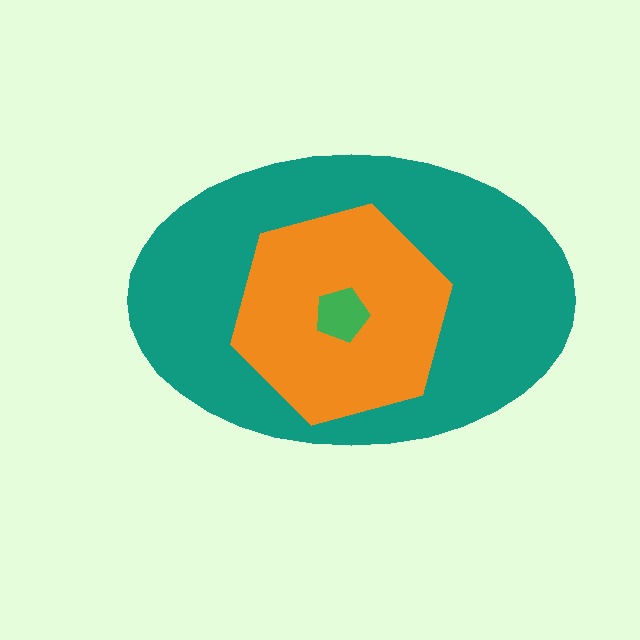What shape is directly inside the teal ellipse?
The orange hexagon.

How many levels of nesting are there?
3.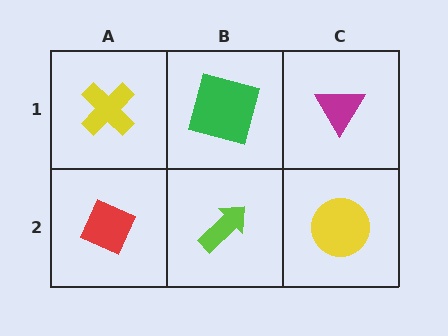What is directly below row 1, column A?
A red diamond.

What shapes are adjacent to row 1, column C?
A yellow circle (row 2, column C), a green square (row 1, column B).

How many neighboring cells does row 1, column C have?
2.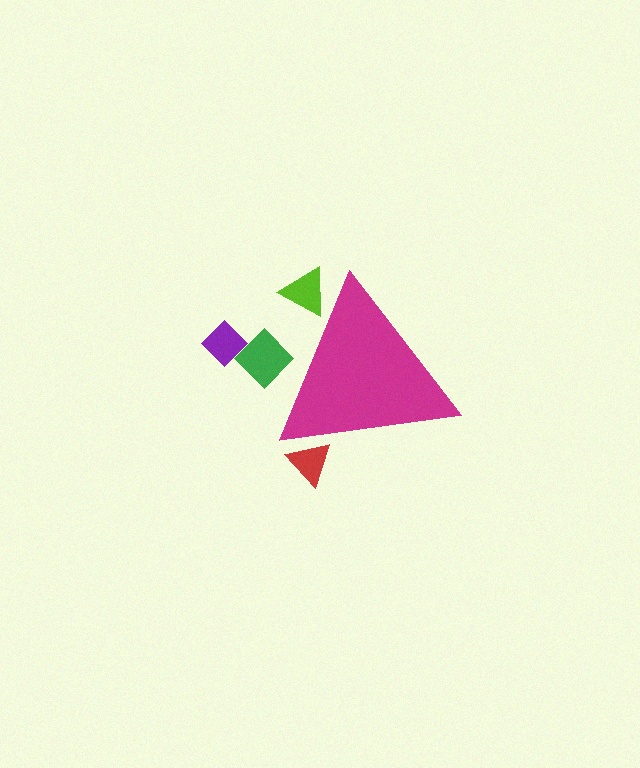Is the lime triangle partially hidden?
Yes, the lime triangle is partially hidden behind the magenta triangle.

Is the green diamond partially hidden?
Yes, the green diamond is partially hidden behind the magenta triangle.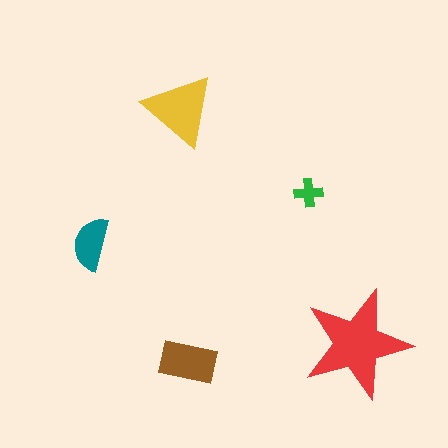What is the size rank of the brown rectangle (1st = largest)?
3rd.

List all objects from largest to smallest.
The red star, the yellow triangle, the brown rectangle, the teal semicircle, the green cross.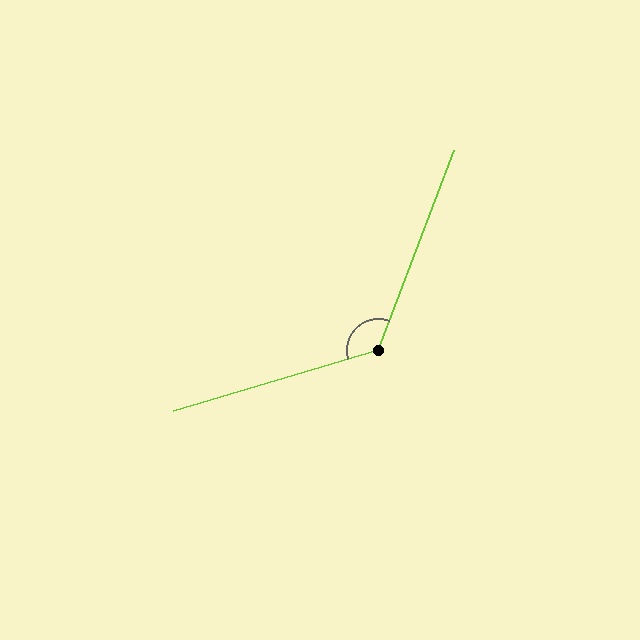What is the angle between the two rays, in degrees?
Approximately 127 degrees.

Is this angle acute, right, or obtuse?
It is obtuse.